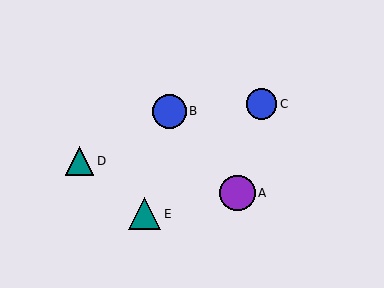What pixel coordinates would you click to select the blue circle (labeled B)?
Click at (169, 111) to select the blue circle B.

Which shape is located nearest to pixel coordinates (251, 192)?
The purple circle (labeled A) at (238, 193) is nearest to that location.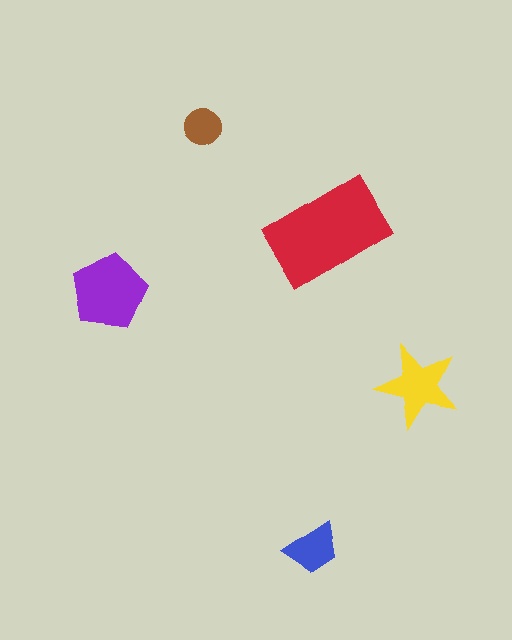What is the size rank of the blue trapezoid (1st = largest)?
4th.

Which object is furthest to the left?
The purple pentagon is leftmost.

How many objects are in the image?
There are 5 objects in the image.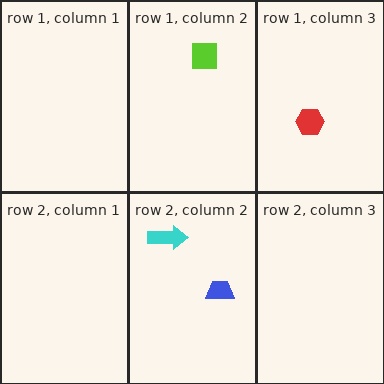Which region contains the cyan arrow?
The row 2, column 2 region.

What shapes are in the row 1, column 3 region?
The red hexagon.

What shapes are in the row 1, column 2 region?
The lime square.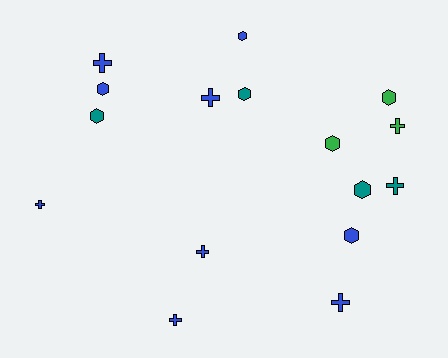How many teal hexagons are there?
There are 3 teal hexagons.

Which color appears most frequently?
Blue, with 9 objects.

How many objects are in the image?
There are 16 objects.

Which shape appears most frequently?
Hexagon, with 8 objects.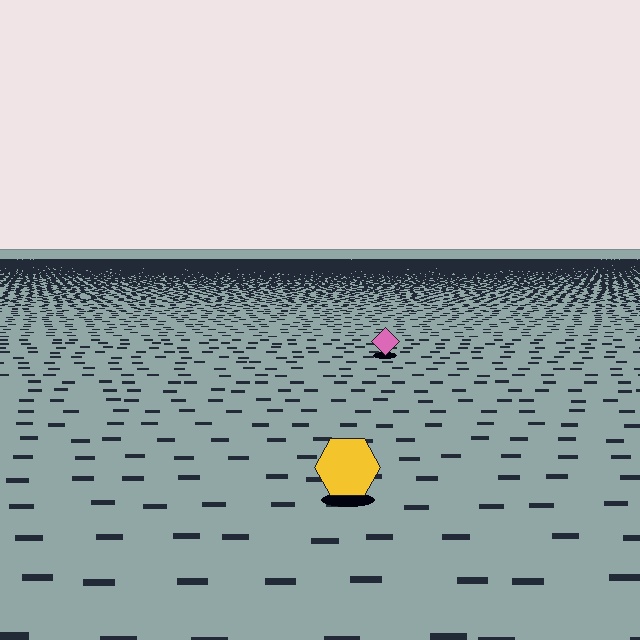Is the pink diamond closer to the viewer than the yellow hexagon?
No. The yellow hexagon is closer — you can tell from the texture gradient: the ground texture is coarser near it.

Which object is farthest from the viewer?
The pink diamond is farthest from the viewer. It appears smaller and the ground texture around it is denser.